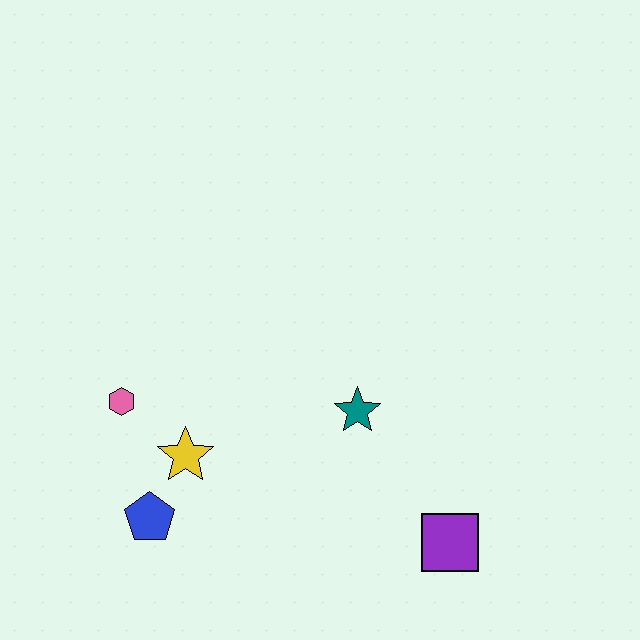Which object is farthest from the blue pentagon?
The purple square is farthest from the blue pentagon.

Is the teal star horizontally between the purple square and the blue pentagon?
Yes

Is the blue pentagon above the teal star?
No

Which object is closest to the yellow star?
The blue pentagon is closest to the yellow star.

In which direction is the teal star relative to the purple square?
The teal star is above the purple square.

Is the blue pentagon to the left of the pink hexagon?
No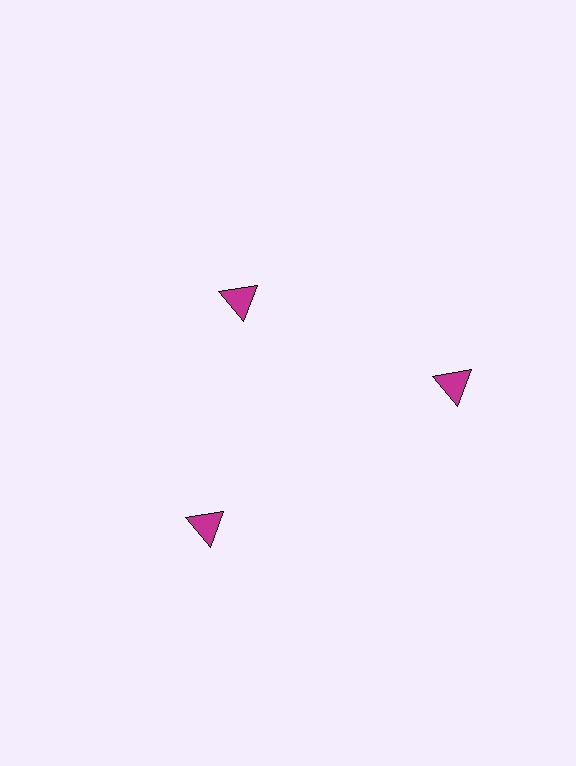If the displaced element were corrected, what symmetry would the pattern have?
It would have 3-fold rotational symmetry — the pattern would map onto itself every 120 degrees.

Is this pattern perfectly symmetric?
No. The 3 magenta triangles are arranged in a ring, but one element near the 11 o'clock position is pulled inward toward the center, breaking the 3-fold rotational symmetry.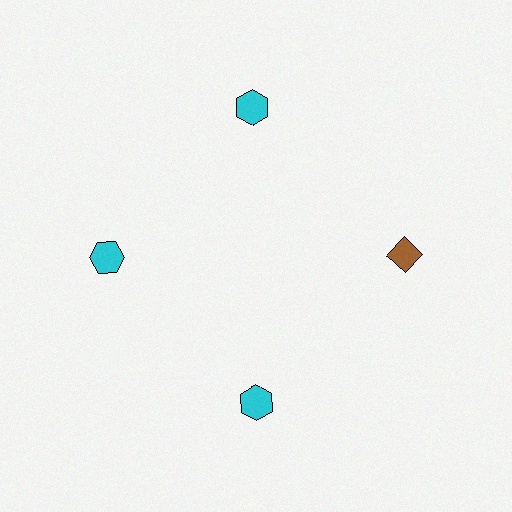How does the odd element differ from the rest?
It differs in both color (brown instead of cyan) and shape (diamond instead of hexagon).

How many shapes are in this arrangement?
There are 4 shapes arranged in a ring pattern.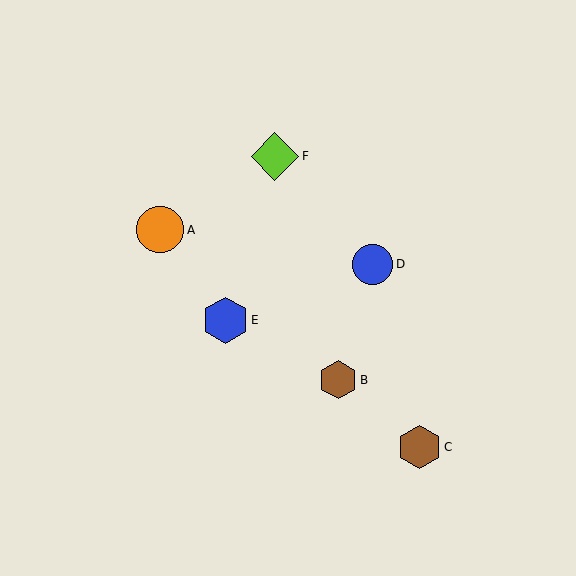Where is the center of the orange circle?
The center of the orange circle is at (160, 230).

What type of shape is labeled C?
Shape C is a brown hexagon.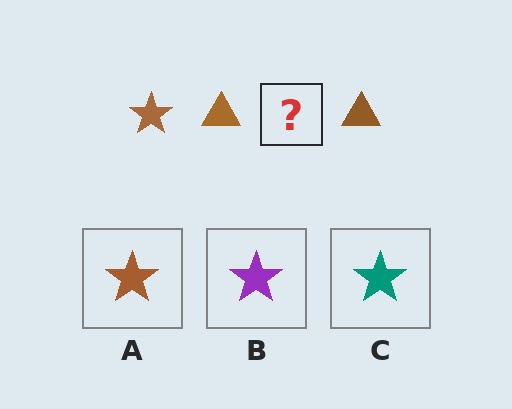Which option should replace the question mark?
Option A.